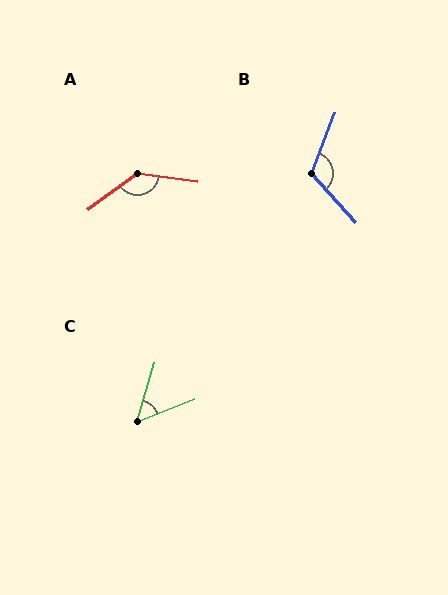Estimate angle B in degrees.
Approximately 116 degrees.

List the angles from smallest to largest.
C (52°), B (116°), A (137°).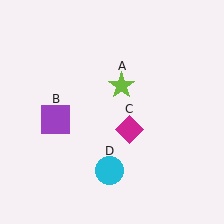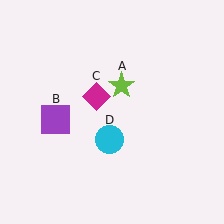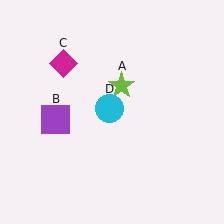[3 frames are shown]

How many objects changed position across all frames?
2 objects changed position: magenta diamond (object C), cyan circle (object D).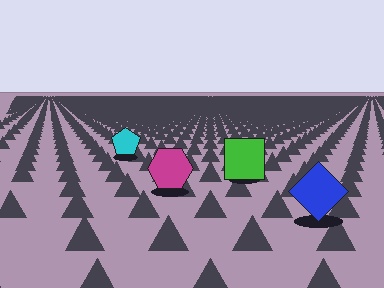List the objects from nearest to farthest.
From nearest to farthest: the blue diamond, the magenta hexagon, the green square, the cyan pentagon.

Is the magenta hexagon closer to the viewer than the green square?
Yes. The magenta hexagon is closer — you can tell from the texture gradient: the ground texture is coarser near it.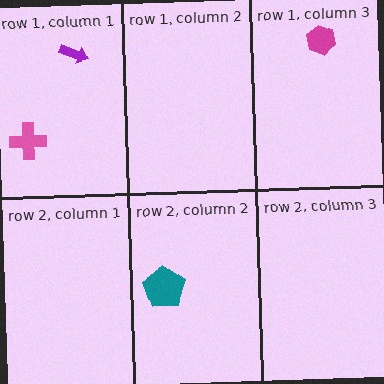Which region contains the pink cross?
The row 1, column 1 region.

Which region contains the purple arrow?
The row 1, column 1 region.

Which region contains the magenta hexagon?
The row 1, column 3 region.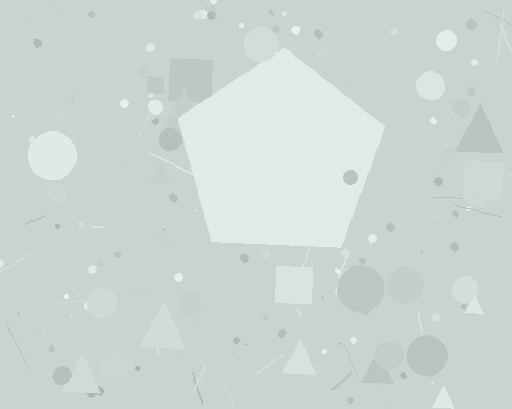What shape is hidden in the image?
A pentagon is hidden in the image.